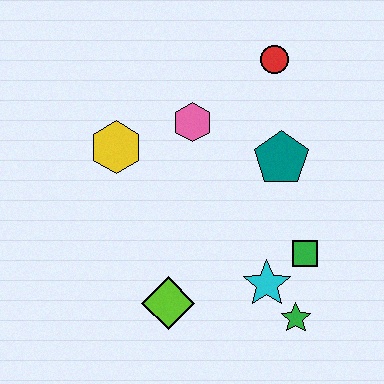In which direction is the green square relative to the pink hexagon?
The green square is below the pink hexagon.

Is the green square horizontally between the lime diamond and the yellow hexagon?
No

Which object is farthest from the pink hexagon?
The green star is farthest from the pink hexagon.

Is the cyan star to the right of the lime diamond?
Yes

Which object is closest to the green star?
The cyan star is closest to the green star.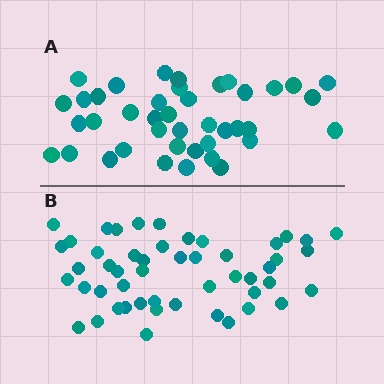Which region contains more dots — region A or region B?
Region B (the bottom region) has more dots.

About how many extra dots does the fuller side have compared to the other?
Region B has roughly 8 or so more dots than region A.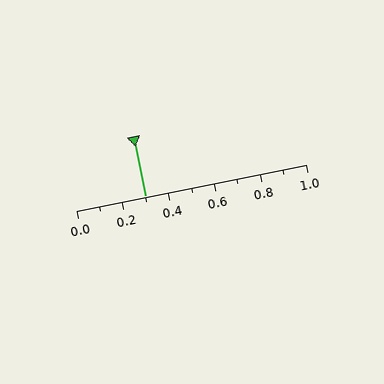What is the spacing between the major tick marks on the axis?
The major ticks are spaced 0.2 apart.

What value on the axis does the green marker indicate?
The marker indicates approximately 0.3.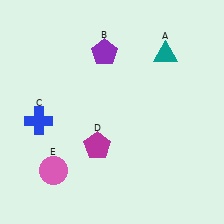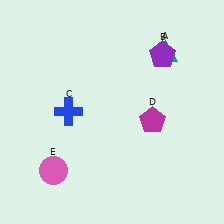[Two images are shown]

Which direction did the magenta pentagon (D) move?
The magenta pentagon (D) moved right.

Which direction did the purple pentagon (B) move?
The purple pentagon (B) moved right.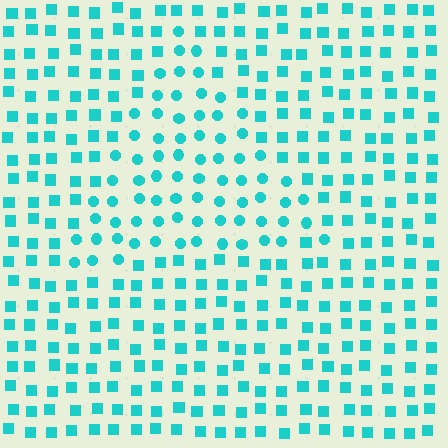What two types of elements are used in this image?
The image uses circles inside the triangle region and squares outside it.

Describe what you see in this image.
The image is filled with small cyan elements arranged in a uniform grid. A triangle-shaped region contains circles, while the surrounding area contains squares. The boundary is defined purely by the change in element shape.